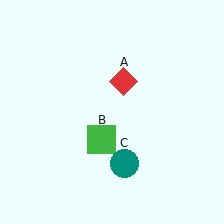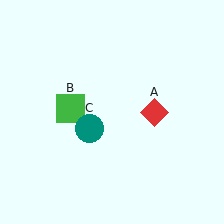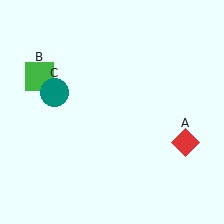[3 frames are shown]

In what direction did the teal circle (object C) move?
The teal circle (object C) moved up and to the left.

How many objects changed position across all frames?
3 objects changed position: red diamond (object A), green square (object B), teal circle (object C).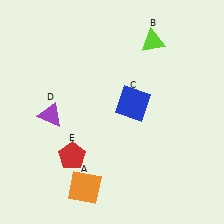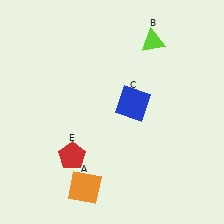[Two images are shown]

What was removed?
The purple triangle (D) was removed in Image 2.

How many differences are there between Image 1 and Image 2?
There is 1 difference between the two images.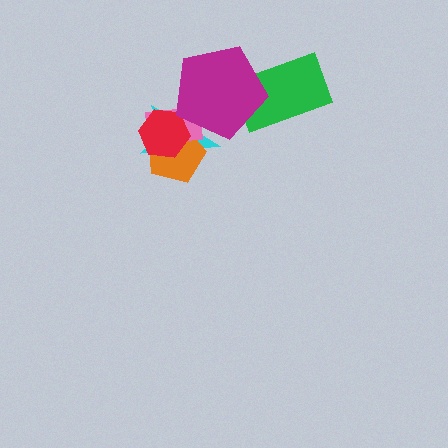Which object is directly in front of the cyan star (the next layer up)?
The orange pentagon is directly in front of the cyan star.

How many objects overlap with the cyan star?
4 objects overlap with the cyan star.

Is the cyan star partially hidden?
Yes, it is partially covered by another shape.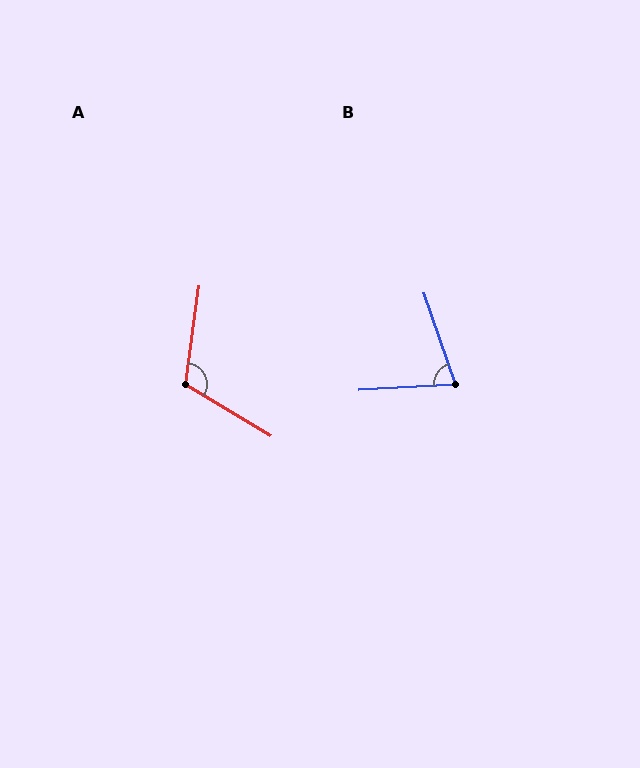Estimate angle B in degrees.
Approximately 75 degrees.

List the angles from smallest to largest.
B (75°), A (114°).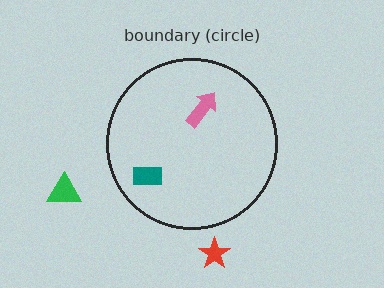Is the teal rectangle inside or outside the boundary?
Inside.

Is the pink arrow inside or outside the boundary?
Inside.